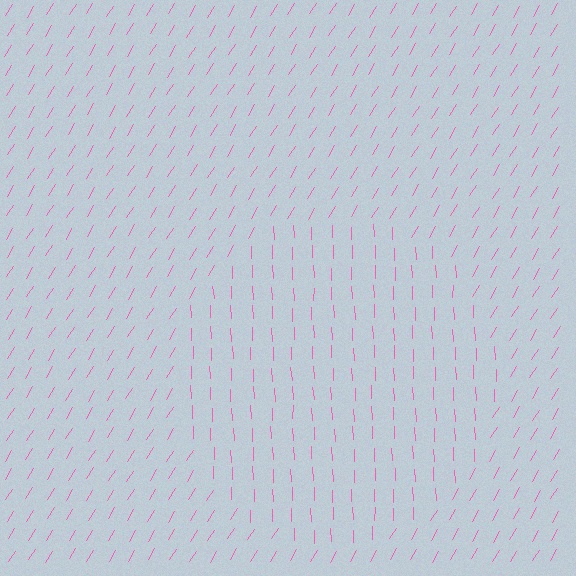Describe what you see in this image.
The image is filled with small pink line segments. A circle region in the image has lines oriented differently from the surrounding lines, creating a visible texture boundary.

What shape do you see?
I see a circle.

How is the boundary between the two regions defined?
The boundary is defined purely by a change in line orientation (approximately 34 degrees difference). All lines are the same color and thickness.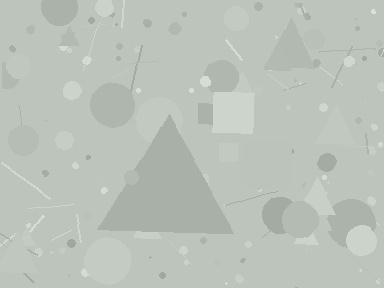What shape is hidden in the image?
A triangle is hidden in the image.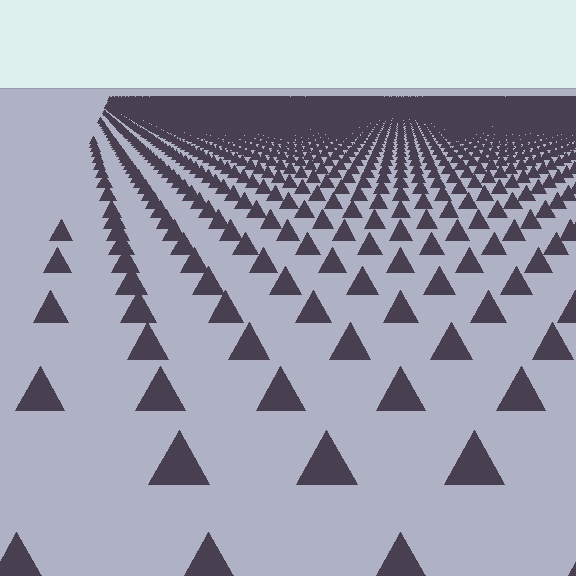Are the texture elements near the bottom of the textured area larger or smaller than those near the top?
Larger. Near the bottom, elements are closer to the viewer and appear at a bigger on-screen size.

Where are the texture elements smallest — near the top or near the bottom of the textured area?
Near the top.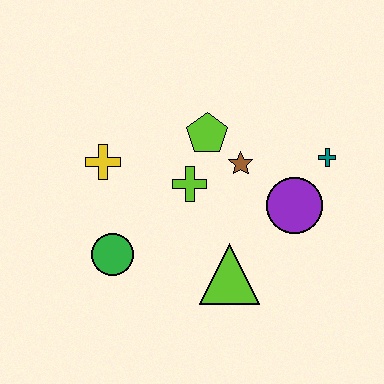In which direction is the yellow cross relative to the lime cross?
The yellow cross is to the left of the lime cross.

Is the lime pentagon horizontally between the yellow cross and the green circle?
No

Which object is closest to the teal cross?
The purple circle is closest to the teal cross.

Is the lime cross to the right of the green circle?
Yes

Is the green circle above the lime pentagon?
No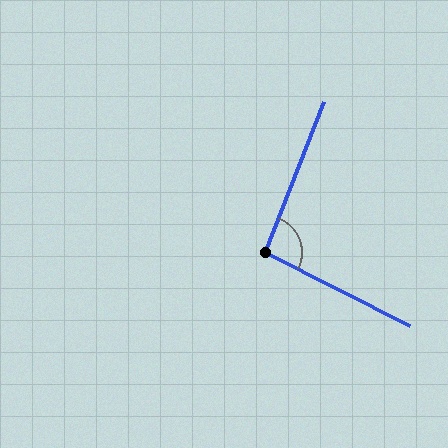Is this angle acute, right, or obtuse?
It is obtuse.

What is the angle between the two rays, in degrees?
Approximately 95 degrees.